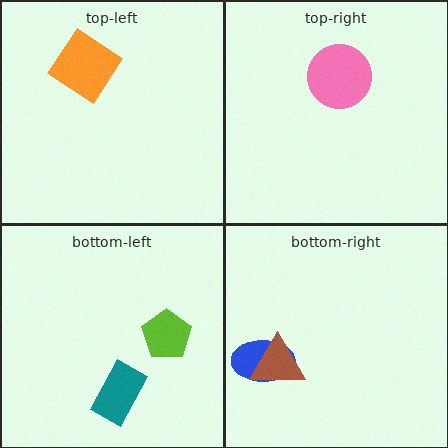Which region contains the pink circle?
The top-right region.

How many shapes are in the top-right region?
1.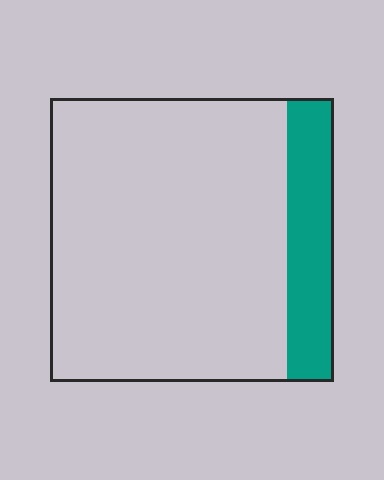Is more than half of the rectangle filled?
No.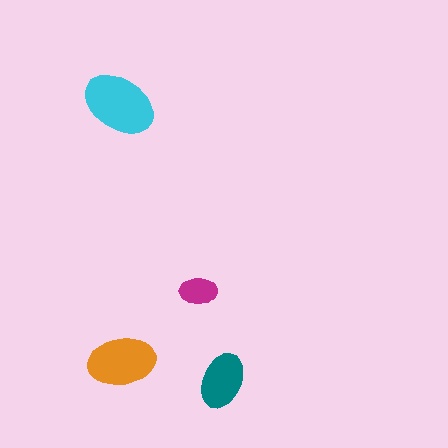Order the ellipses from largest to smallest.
the cyan one, the orange one, the teal one, the magenta one.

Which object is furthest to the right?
The teal ellipse is rightmost.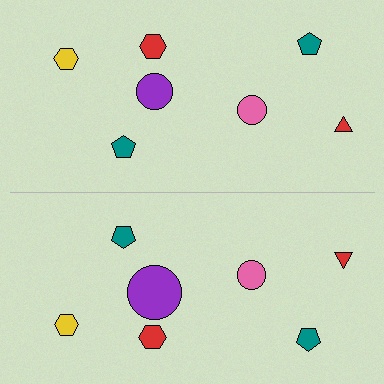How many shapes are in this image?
There are 14 shapes in this image.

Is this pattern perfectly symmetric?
No, the pattern is not perfectly symmetric. The purple circle on the bottom side has a different size than its mirror counterpart.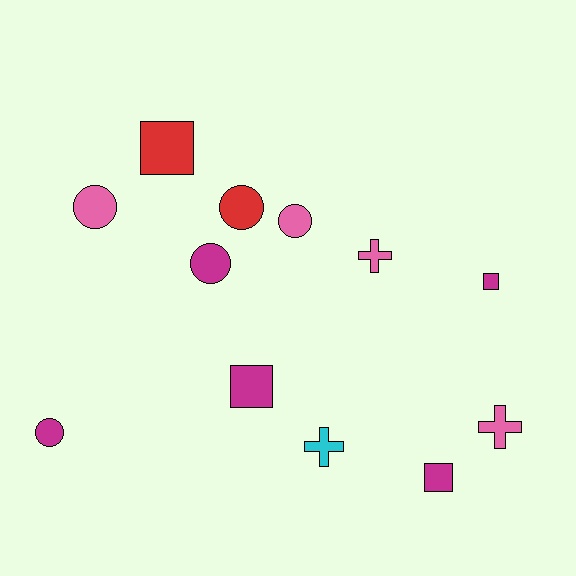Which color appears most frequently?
Magenta, with 5 objects.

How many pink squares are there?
There are no pink squares.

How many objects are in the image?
There are 12 objects.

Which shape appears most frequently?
Circle, with 5 objects.